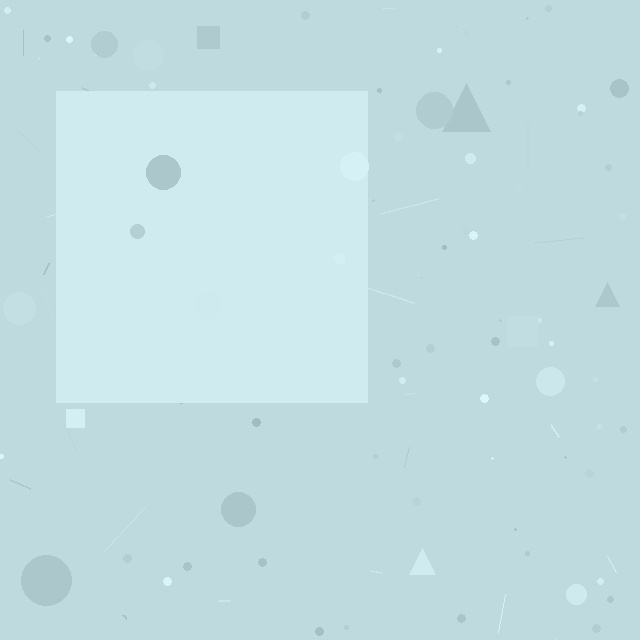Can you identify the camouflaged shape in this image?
The camouflaged shape is a square.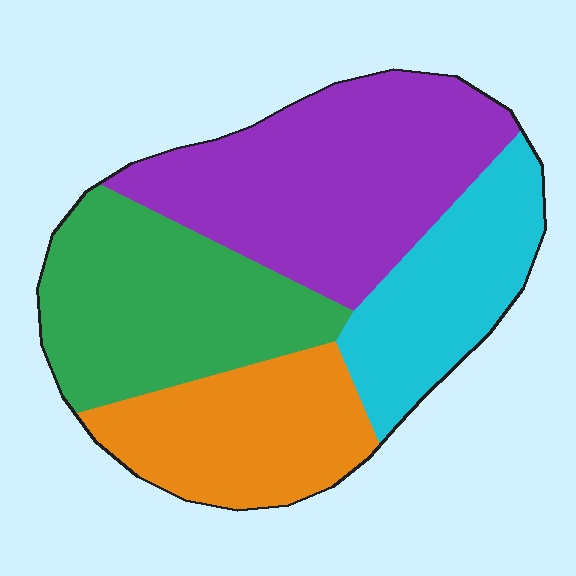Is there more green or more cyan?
Green.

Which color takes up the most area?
Purple, at roughly 35%.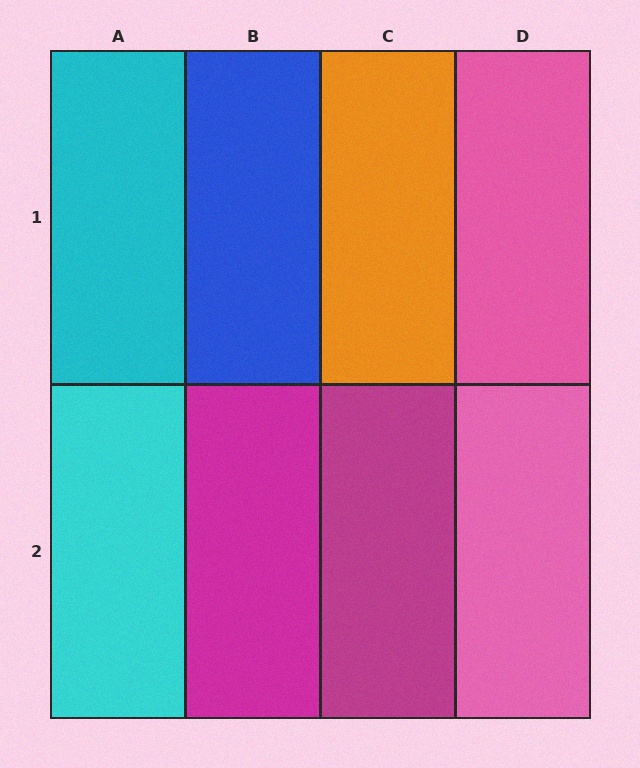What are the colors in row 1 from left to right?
Cyan, blue, orange, pink.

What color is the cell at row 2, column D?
Pink.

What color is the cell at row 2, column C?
Magenta.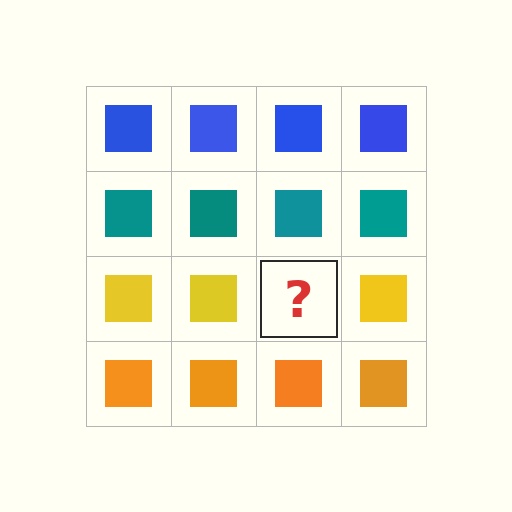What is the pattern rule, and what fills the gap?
The rule is that each row has a consistent color. The gap should be filled with a yellow square.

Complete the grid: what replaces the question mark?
The question mark should be replaced with a yellow square.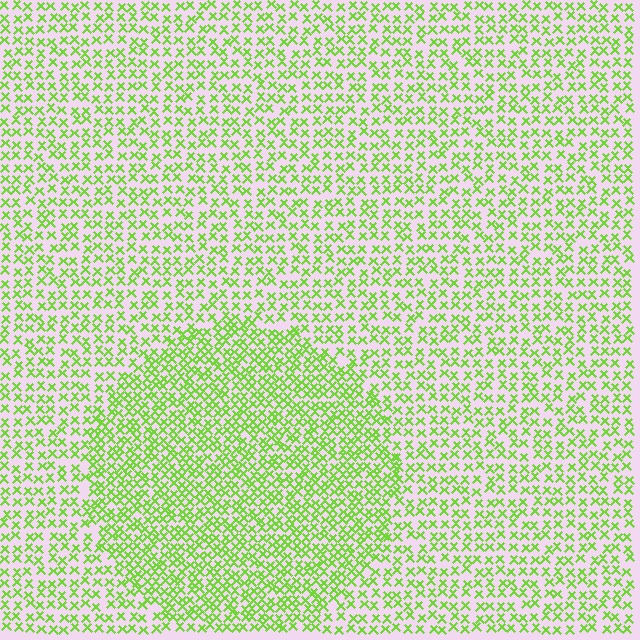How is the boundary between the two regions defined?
The boundary is defined by a change in element density (approximately 1.7x ratio). All elements are the same color, size, and shape.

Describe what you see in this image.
The image contains small lime elements arranged at two different densities. A circle-shaped region is visible where the elements are more densely packed than the surrounding area.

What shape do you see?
I see a circle.